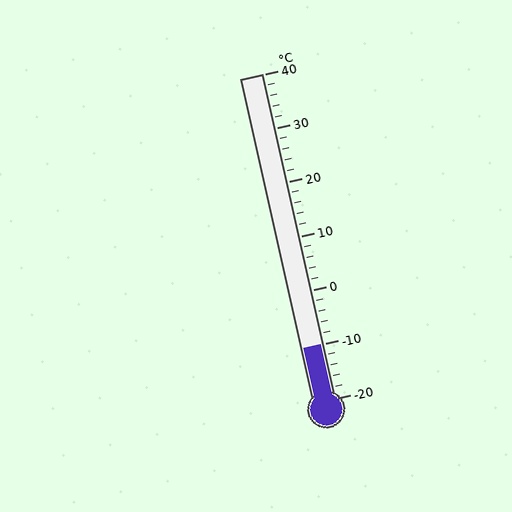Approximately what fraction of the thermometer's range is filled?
The thermometer is filled to approximately 15% of its range.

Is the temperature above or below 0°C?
The temperature is below 0°C.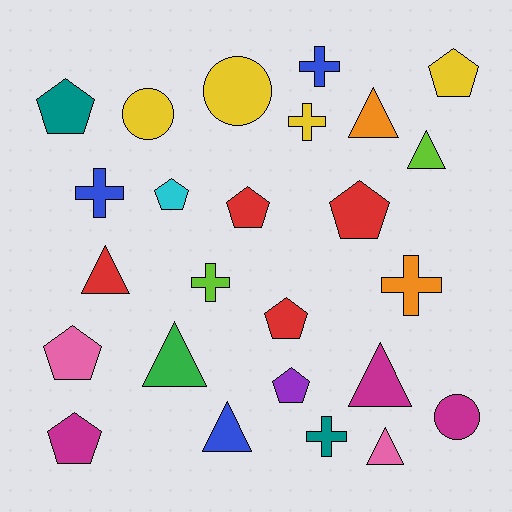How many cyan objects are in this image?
There is 1 cyan object.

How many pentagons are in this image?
There are 9 pentagons.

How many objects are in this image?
There are 25 objects.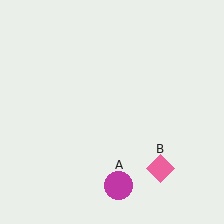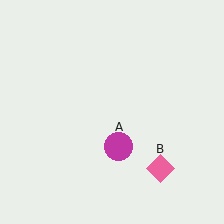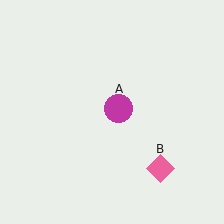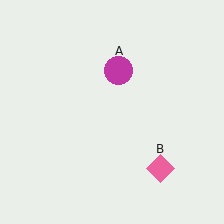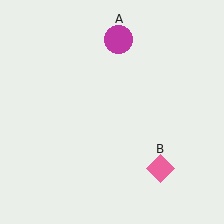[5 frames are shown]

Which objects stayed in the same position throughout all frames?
Pink diamond (object B) remained stationary.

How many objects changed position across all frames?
1 object changed position: magenta circle (object A).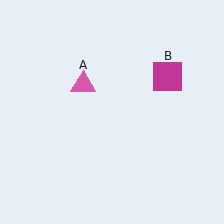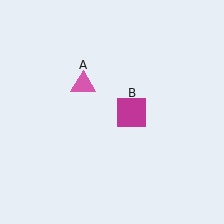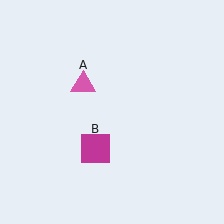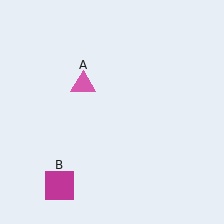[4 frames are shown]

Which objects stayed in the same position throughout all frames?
Pink triangle (object A) remained stationary.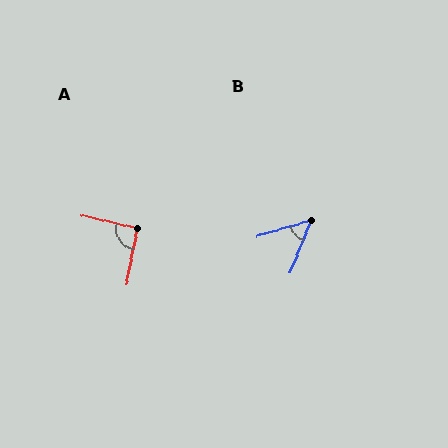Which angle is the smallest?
B, at approximately 52 degrees.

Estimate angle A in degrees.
Approximately 92 degrees.